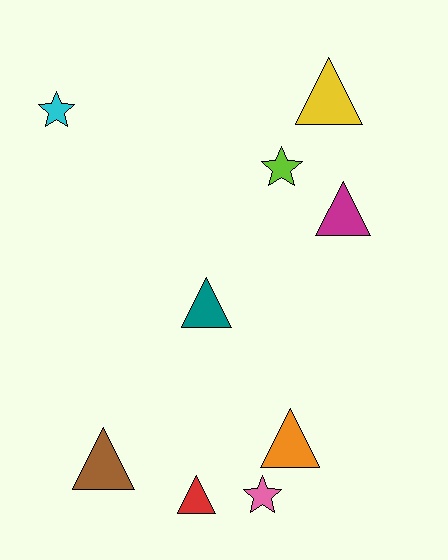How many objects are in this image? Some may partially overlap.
There are 9 objects.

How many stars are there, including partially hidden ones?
There are 3 stars.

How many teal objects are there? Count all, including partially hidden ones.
There is 1 teal object.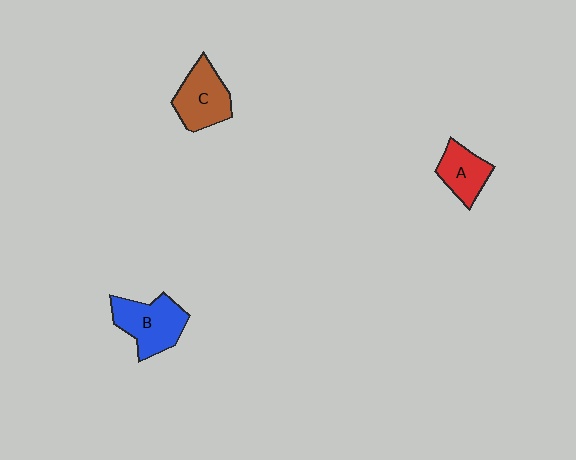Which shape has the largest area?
Shape B (blue).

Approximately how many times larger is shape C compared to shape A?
Approximately 1.3 times.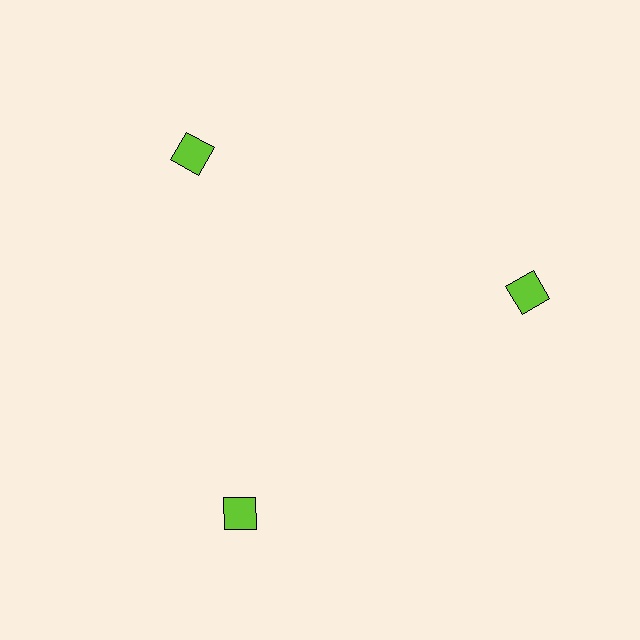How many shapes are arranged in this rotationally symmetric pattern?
There are 3 shapes, arranged in 3 groups of 1.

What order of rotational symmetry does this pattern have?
This pattern has 3-fold rotational symmetry.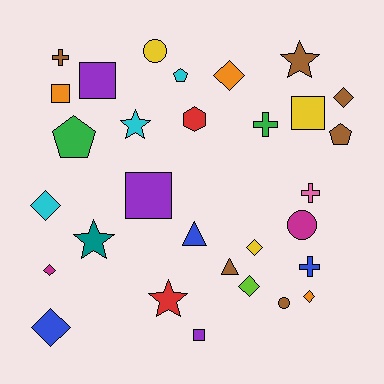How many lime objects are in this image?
There is 1 lime object.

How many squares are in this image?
There are 5 squares.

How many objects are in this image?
There are 30 objects.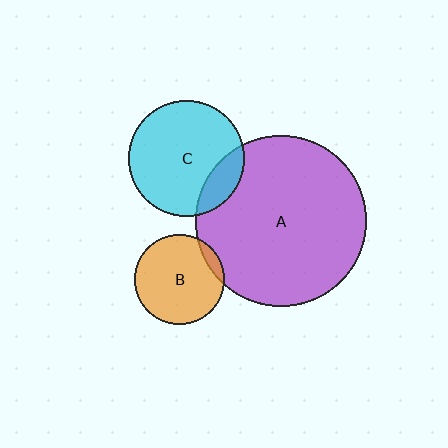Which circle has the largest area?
Circle A (purple).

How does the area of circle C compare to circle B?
Approximately 1.7 times.